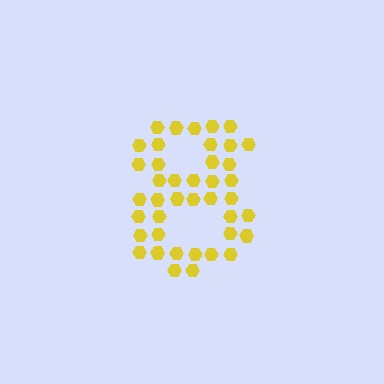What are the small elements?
The small elements are hexagons.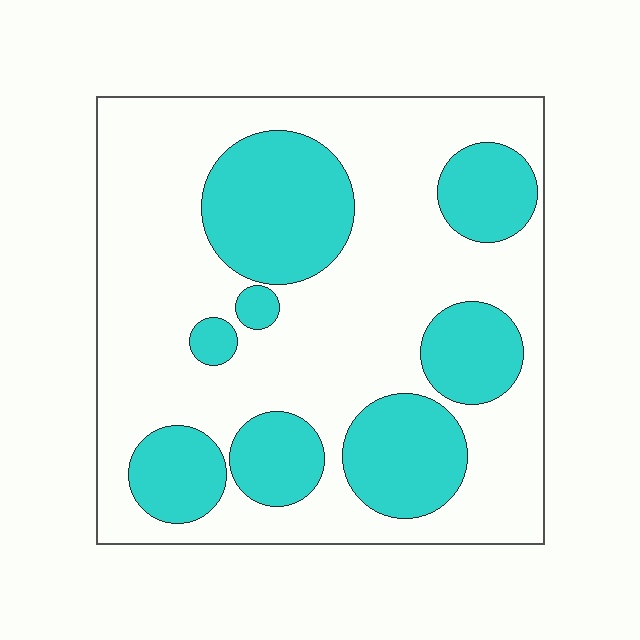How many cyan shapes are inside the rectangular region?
8.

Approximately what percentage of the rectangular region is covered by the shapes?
Approximately 35%.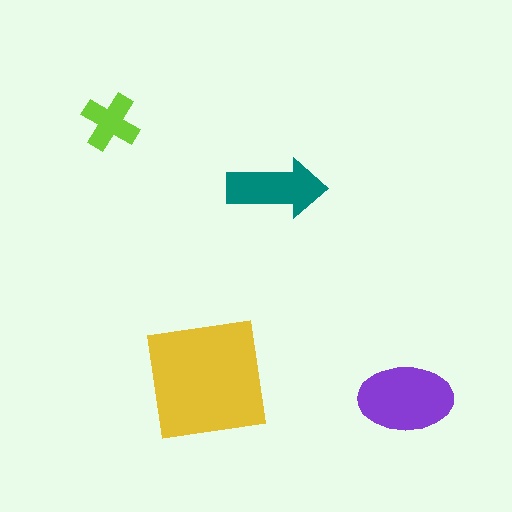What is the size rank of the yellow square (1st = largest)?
1st.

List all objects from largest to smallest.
The yellow square, the purple ellipse, the teal arrow, the lime cross.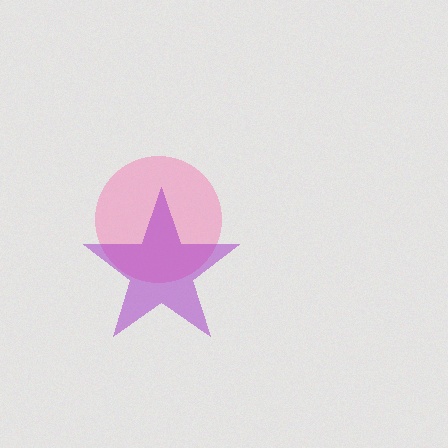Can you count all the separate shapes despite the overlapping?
Yes, there are 2 separate shapes.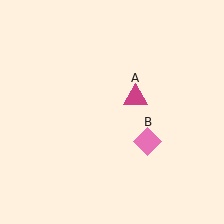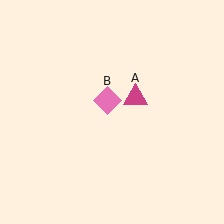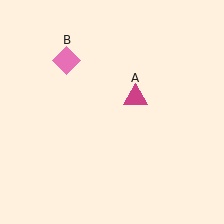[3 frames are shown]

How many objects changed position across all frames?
1 object changed position: pink diamond (object B).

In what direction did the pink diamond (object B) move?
The pink diamond (object B) moved up and to the left.